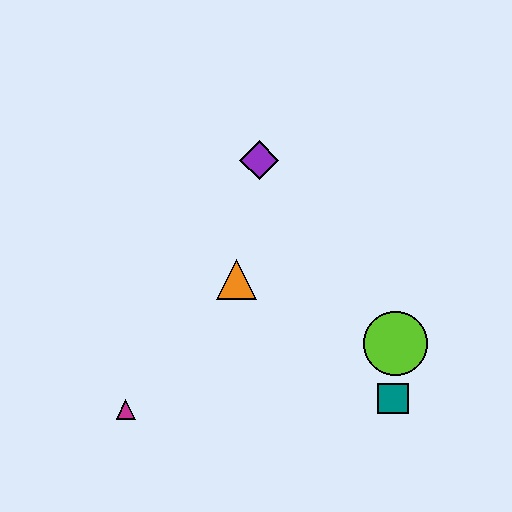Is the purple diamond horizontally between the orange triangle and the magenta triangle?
No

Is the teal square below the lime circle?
Yes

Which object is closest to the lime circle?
The teal square is closest to the lime circle.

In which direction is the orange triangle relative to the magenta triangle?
The orange triangle is above the magenta triangle.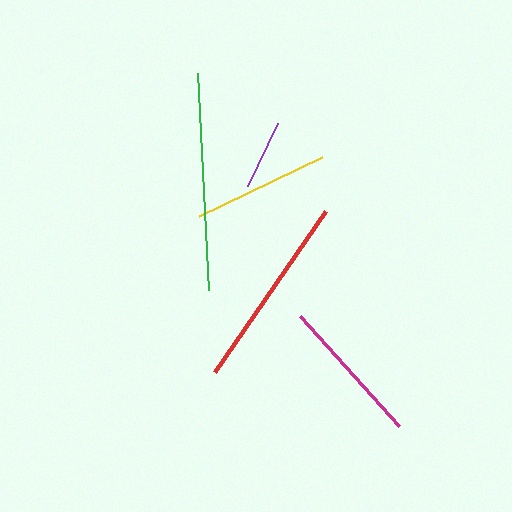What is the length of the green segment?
The green segment is approximately 218 pixels long.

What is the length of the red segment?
The red segment is approximately 196 pixels long.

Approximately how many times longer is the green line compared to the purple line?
The green line is approximately 3.1 times the length of the purple line.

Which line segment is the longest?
The green line is the longest at approximately 218 pixels.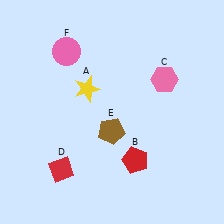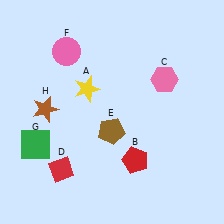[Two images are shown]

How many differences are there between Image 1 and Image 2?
There are 2 differences between the two images.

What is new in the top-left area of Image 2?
A brown star (H) was added in the top-left area of Image 2.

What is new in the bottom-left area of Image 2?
A green square (G) was added in the bottom-left area of Image 2.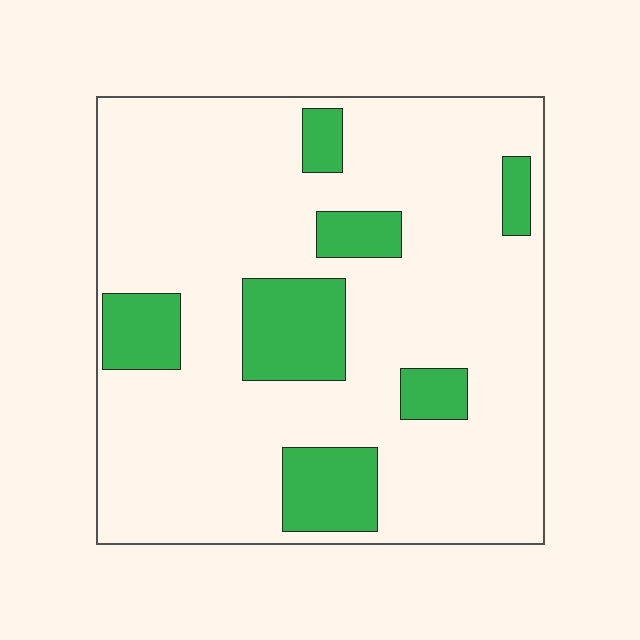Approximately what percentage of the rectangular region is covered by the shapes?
Approximately 20%.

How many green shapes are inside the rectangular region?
7.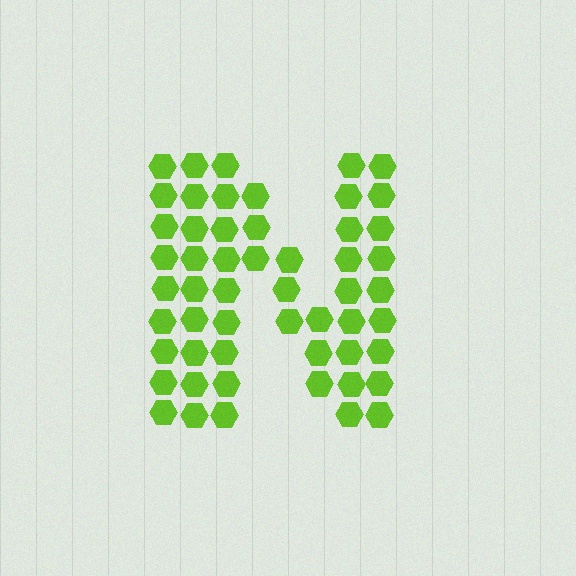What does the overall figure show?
The overall figure shows the letter N.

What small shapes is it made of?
It is made of small hexagons.